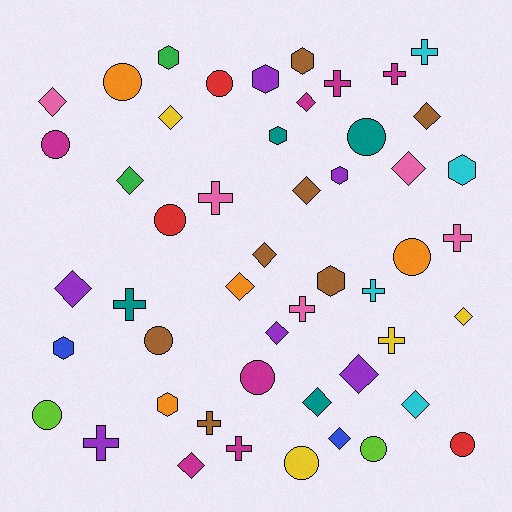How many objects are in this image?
There are 50 objects.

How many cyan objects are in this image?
There are 4 cyan objects.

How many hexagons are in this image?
There are 9 hexagons.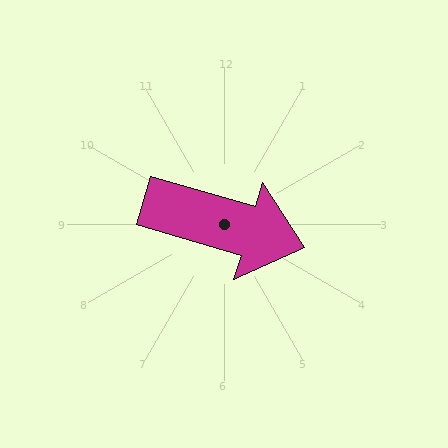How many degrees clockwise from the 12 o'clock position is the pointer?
Approximately 106 degrees.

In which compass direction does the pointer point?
East.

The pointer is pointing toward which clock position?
Roughly 4 o'clock.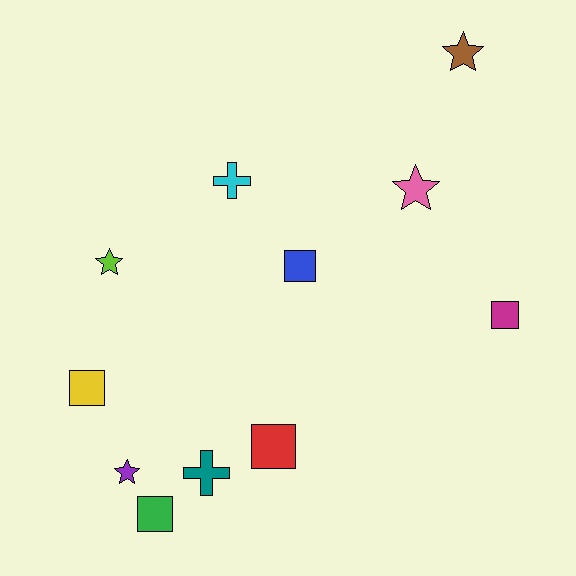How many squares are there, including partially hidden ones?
There are 5 squares.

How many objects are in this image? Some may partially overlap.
There are 11 objects.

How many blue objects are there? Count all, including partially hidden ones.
There is 1 blue object.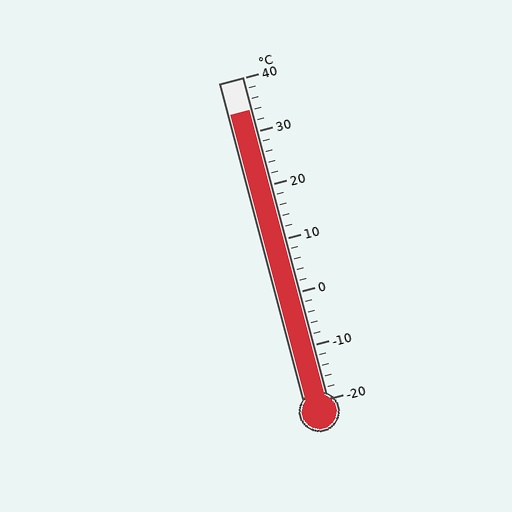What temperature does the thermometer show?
The thermometer shows approximately 34°C.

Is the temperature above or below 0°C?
The temperature is above 0°C.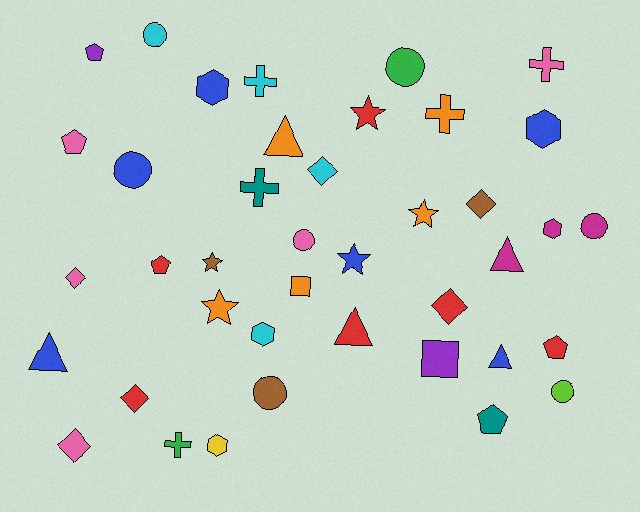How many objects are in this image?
There are 40 objects.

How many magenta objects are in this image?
There are 3 magenta objects.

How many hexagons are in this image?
There are 5 hexagons.